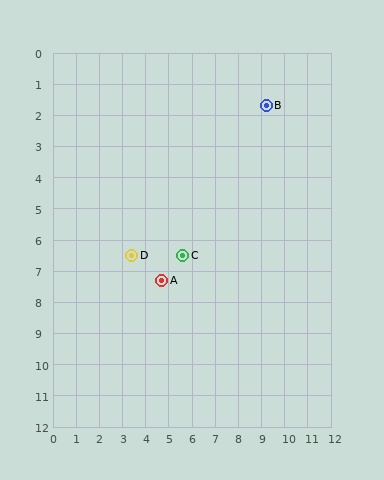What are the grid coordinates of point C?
Point C is at approximately (5.6, 6.5).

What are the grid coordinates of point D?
Point D is at approximately (3.4, 6.5).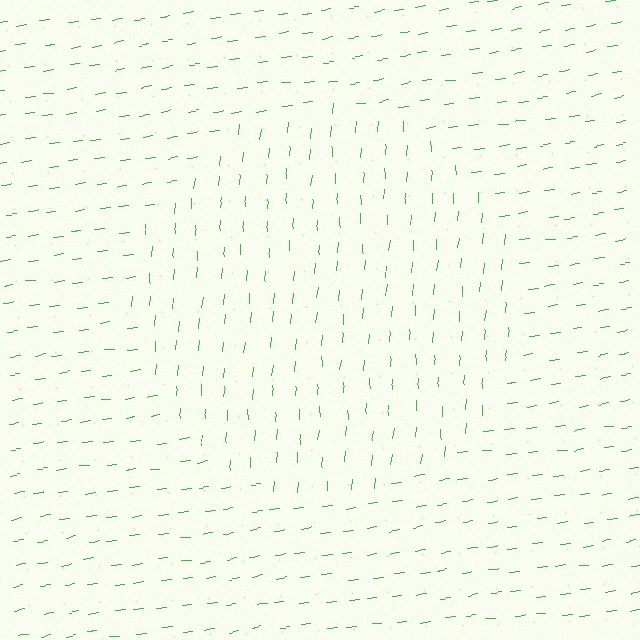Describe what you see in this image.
The image is filled with small green line segments. A circle region in the image has lines oriented differently from the surrounding lines, creating a visible texture boundary.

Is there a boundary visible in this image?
Yes, there is a texture boundary formed by a change in line orientation.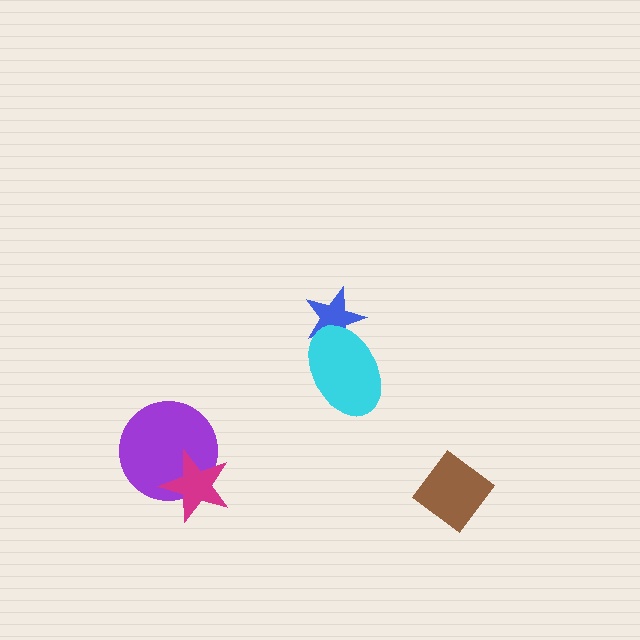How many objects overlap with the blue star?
1 object overlaps with the blue star.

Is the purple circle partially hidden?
Yes, it is partially covered by another shape.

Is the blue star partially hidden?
Yes, it is partially covered by another shape.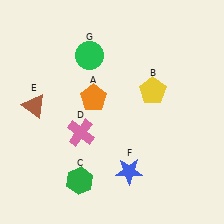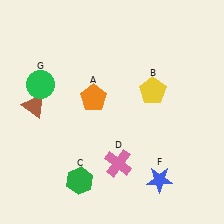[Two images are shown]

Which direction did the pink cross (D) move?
The pink cross (D) moved right.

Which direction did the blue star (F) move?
The blue star (F) moved right.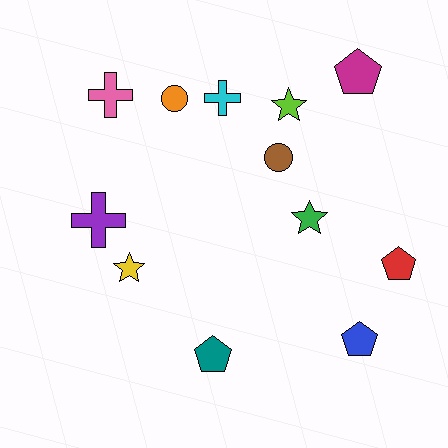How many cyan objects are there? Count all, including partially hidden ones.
There is 1 cyan object.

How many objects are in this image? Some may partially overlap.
There are 12 objects.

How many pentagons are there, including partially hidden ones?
There are 4 pentagons.